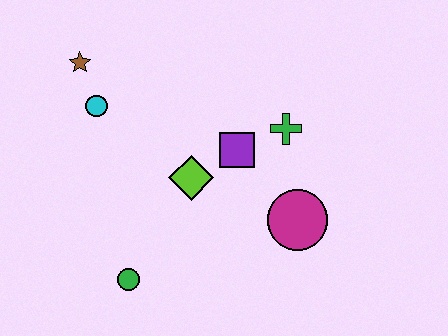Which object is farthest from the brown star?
The magenta circle is farthest from the brown star.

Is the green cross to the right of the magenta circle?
No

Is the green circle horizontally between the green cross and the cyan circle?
Yes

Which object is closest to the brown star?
The cyan circle is closest to the brown star.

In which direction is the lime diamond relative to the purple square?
The lime diamond is to the left of the purple square.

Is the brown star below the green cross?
No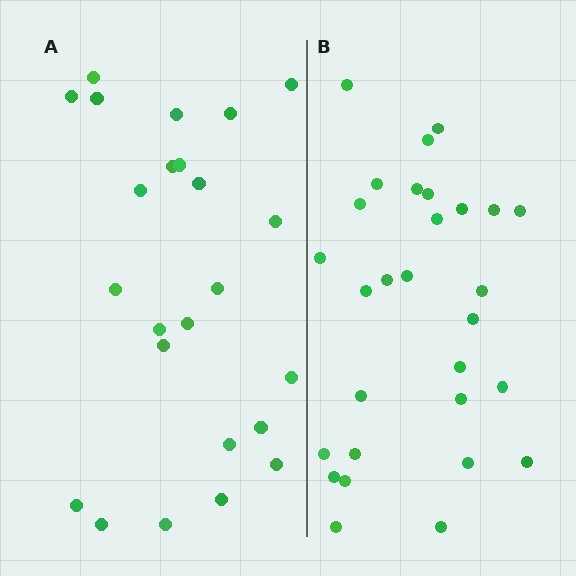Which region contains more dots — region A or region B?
Region B (the right region) has more dots.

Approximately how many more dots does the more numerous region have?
Region B has about 5 more dots than region A.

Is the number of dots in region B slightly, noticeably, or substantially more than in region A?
Region B has only slightly more — the two regions are fairly close. The ratio is roughly 1.2 to 1.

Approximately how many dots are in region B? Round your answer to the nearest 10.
About 30 dots. (The exact count is 29, which rounds to 30.)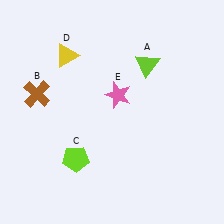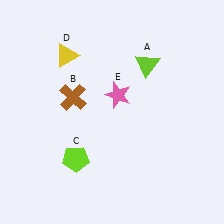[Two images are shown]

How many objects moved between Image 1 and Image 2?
1 object moved between the two images.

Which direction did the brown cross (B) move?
The brown cross (B) moved right.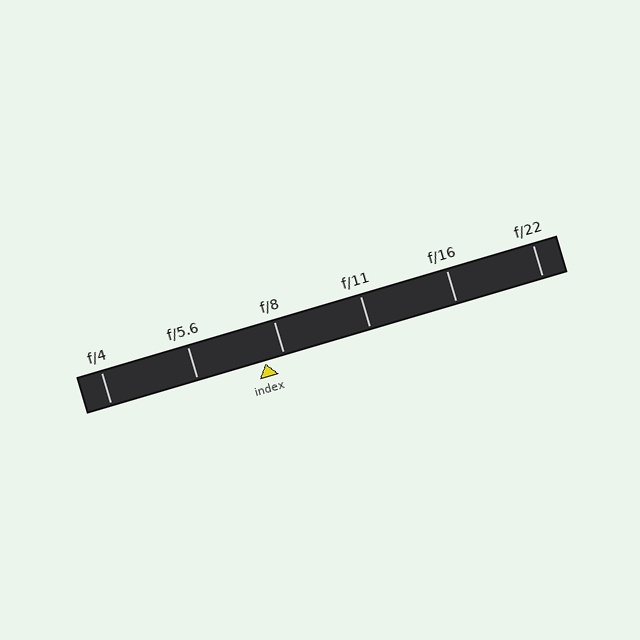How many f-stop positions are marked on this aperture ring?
There are 6 f-stop positions marked.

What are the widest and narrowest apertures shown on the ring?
The widest aperture shown is f/4 and the narrowest is f/22.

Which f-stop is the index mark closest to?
The index mark is closest to f/8.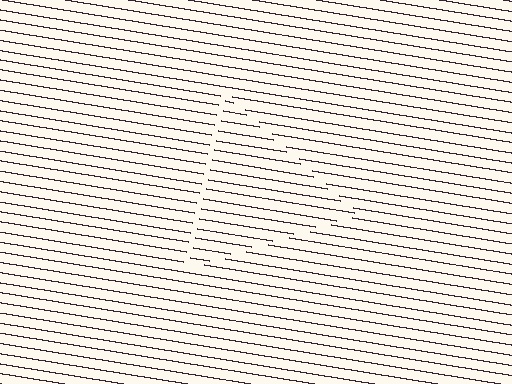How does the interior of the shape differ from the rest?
The interior of the shape contains the same grating, shifted by half a period — the contour is defined by the phase discontinuity where line-ends from the inner and outer gratings abut.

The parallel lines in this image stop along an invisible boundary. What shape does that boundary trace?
An illusory triangle. The interior of the shape contains the same grating, shifted by half a period — the contour is defined by the phase discontinuity where line-ends from the inner and outer gratings abut.